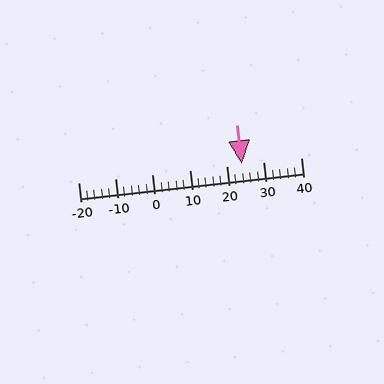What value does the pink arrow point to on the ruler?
The pink arrow points to approximately 24.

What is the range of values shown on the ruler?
The ruler shows values from -20 to 40.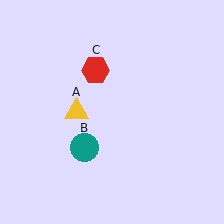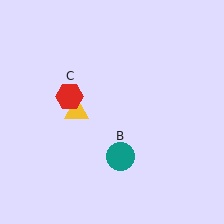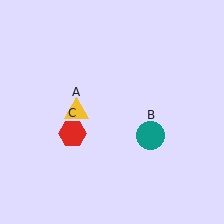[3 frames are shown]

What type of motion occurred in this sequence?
The teal circle (object B), red hexagon (object C) rotated counterclockwise around the center of the scene.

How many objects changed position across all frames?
2 objects changed position: teal circle (object B), red hexagon (object C).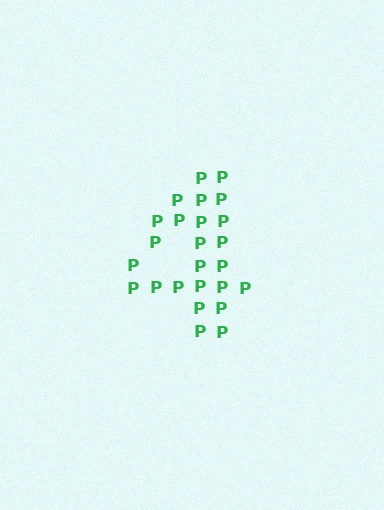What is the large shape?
The large shape is the digit 4.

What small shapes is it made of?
It is made of small letter P's.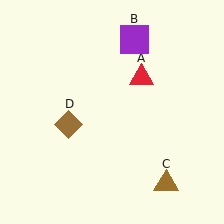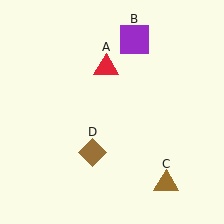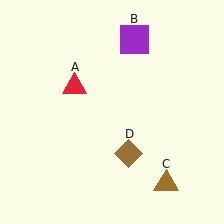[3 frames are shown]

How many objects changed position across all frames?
2 objects changed position: red triangle (object A), brown diamond (object D).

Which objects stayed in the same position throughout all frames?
Purple square (object B) and brown triangle (object C) remained stationary.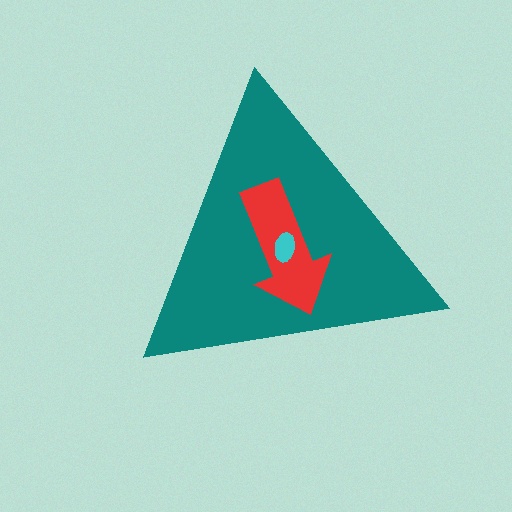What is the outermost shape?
The teal triangle.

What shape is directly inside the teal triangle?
The red arrow.